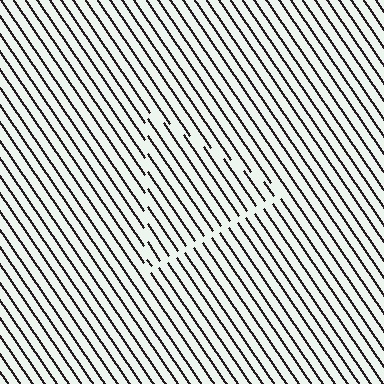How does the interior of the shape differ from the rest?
The interior of the shape contains the same grating, shifted by half a period — the contour is defined by the phase discontinuity where line-ends from the inner and outer gratings abut.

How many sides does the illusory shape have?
3 sides — the line-ends trace a triangle.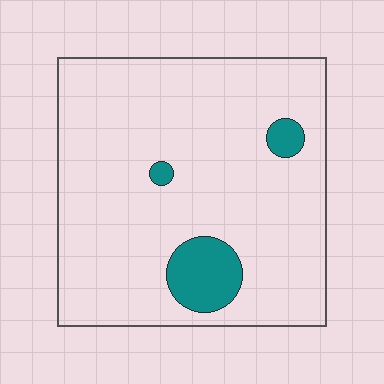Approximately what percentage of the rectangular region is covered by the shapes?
Approximately 10%.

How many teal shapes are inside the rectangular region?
3.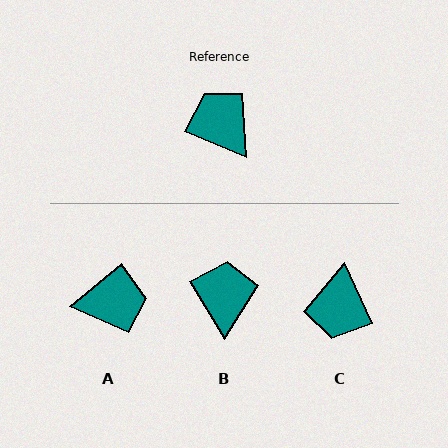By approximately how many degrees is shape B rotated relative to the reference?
Approximately 36 degrees clockwise.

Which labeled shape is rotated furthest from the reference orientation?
C, about 137 degrees away.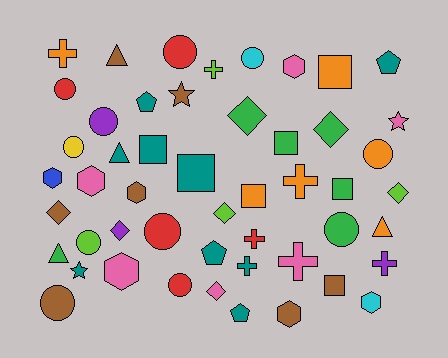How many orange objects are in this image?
There are 6 orange objects.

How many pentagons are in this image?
There are 4 pentagons.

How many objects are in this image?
There are 50 objects.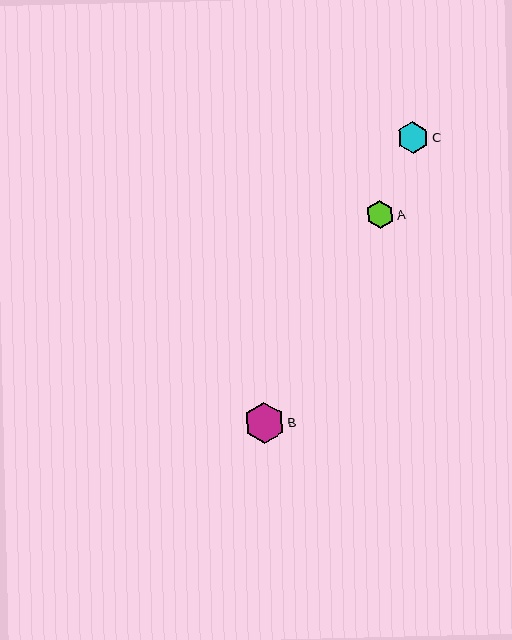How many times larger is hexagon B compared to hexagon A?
Hexagon B is approximately 1.5 times the size of hexagon A.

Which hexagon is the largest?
Hexagon B is the largest with a size of approximately 41 pixels.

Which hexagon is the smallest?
Hexagon A is the smallest with a size of approximately 28 pixels.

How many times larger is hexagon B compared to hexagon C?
Hexagon B is approximately 1.3 times the size of hexagon C.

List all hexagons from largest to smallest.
From largest to smallest: B, C, A.